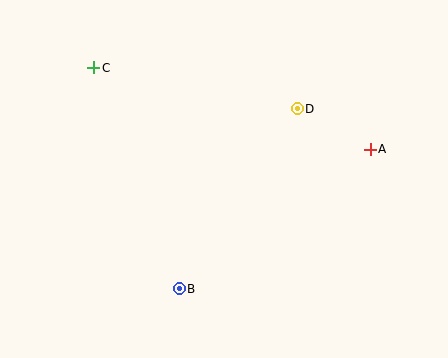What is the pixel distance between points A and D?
The distance between A and D is 83 pixels.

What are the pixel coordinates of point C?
Point C is at (94, 68).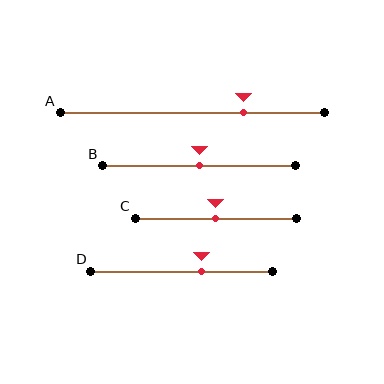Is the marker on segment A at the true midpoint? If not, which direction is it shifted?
No, the marker on segment A is shifted to the right by about 19% of the segment length.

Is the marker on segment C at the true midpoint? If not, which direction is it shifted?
Yes, the marker on segment C is at the true midpoint.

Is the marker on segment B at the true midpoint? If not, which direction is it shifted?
Yes, the marker on segment B is at the true midpoint.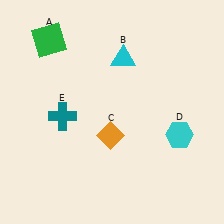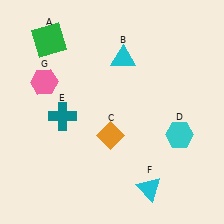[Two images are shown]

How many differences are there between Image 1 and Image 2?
There are 2 differences between the two images.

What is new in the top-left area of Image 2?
A pink hexagon (G) was added in the top-left area of Image 2.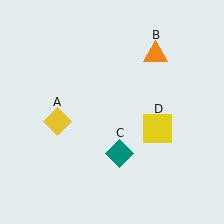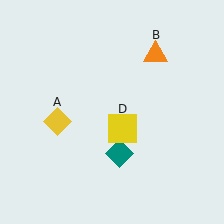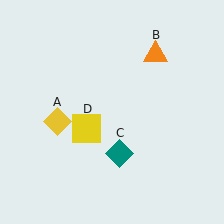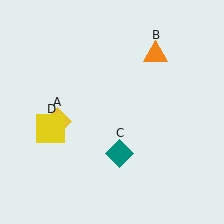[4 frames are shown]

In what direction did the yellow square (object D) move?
The yellow square (object D) moved left.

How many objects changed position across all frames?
1 object changed position: yellow square (object D).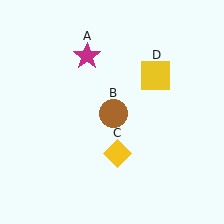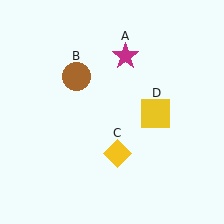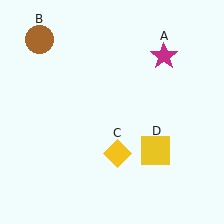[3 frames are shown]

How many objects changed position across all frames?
3 objects changed position: magenta star (object A), brown circle (object B), yellow square (object D).